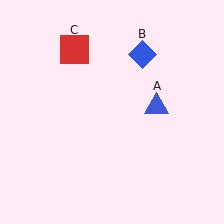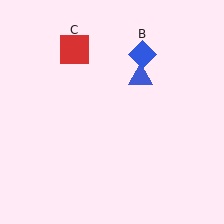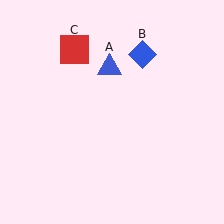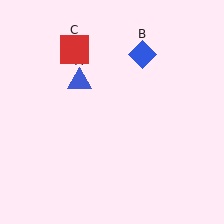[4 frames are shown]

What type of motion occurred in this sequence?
The blue triangle (object A) rotated counterclockwise around the center of the scene.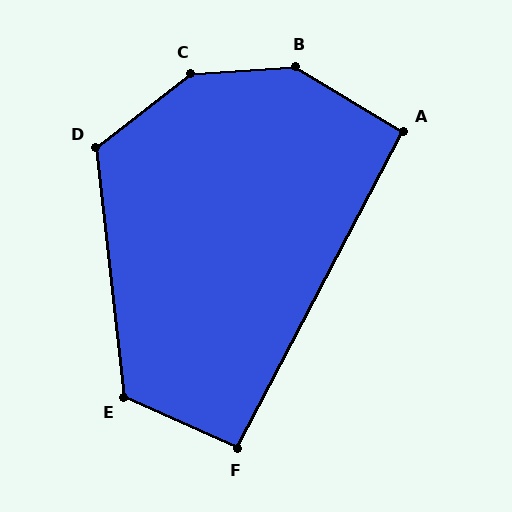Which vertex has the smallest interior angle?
A, at approximately 93 degrees.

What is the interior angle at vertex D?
Approximately 122 degrees (obtuse).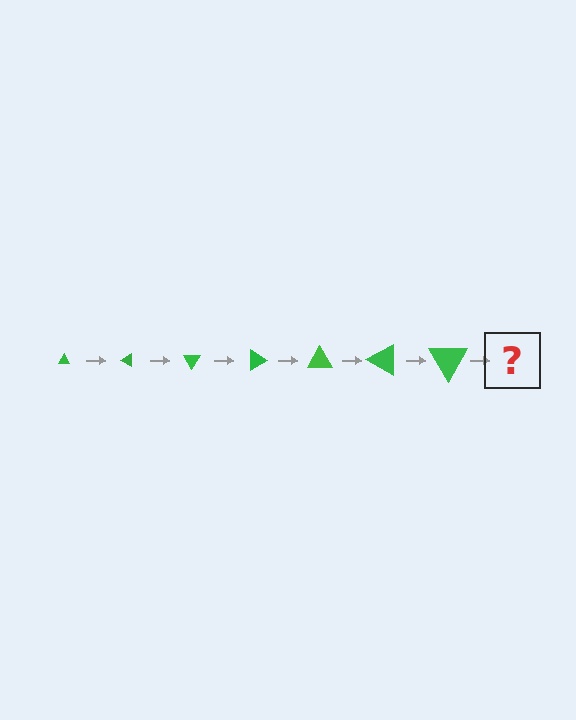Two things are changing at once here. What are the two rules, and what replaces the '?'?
The two rules are that the triangle grows larger each step and it rotates 30 degrees each step. The '?' should be a triangle, larger than the previous one and rotated 210 degrees from the start.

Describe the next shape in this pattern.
It should be a triangle, larger than the previous one and rotated 210 degrees from the start.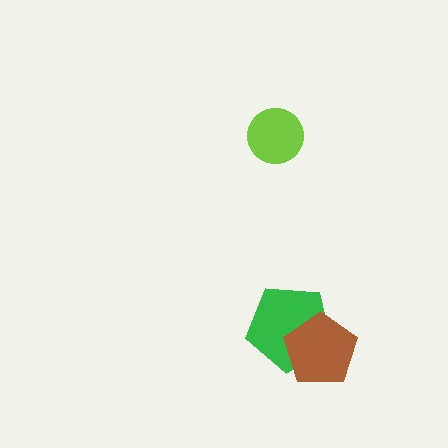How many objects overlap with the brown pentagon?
1 object overlaps with the brown pentagon.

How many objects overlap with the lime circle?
0 objects overlap with the lime circle.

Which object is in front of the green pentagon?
The brown pentagon is in front of the green pentagon.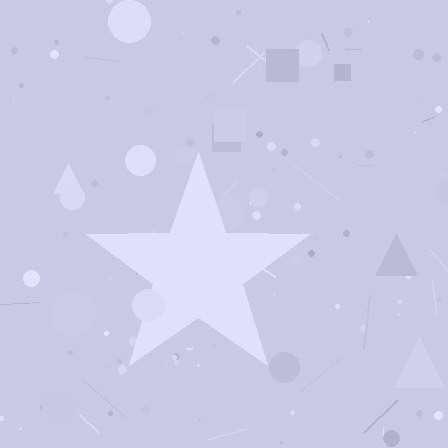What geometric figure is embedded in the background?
A star is embedded in the background.